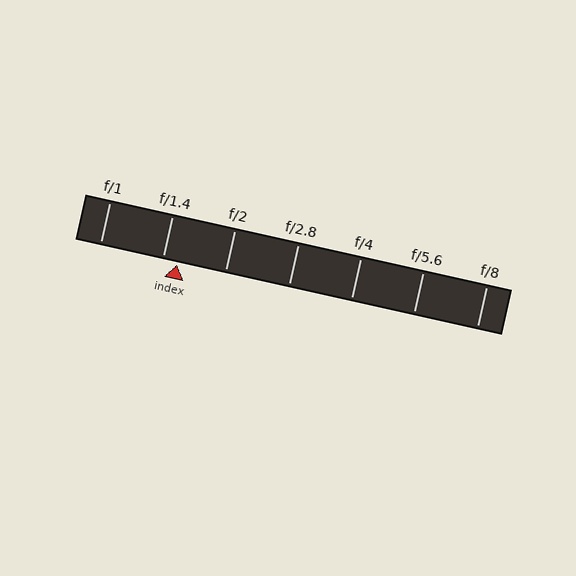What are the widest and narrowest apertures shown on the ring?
The widest aperture shown is f/1 and the narrowest is f/8.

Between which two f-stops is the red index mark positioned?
The index mark is between f/1.4 and f/2.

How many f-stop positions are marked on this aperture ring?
There are 7 f-stop positions marked.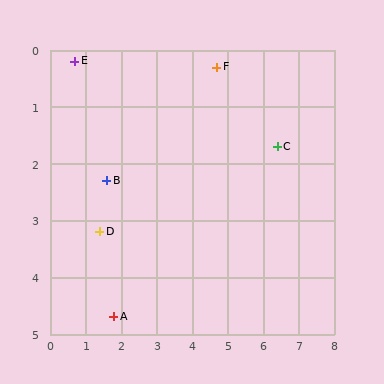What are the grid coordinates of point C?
Point C is at approximately (6.4, 1.7).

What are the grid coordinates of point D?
Point D is at approximately (1.4, 3.2).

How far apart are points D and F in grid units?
Points D and F are about 4.4 grid units apart.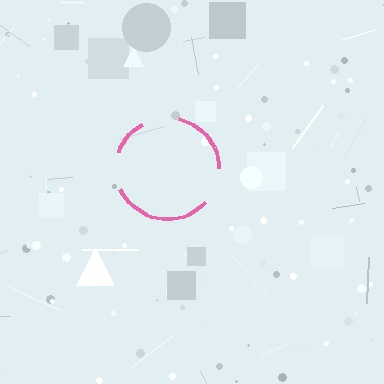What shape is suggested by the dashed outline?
The dashed outline suggests a circle.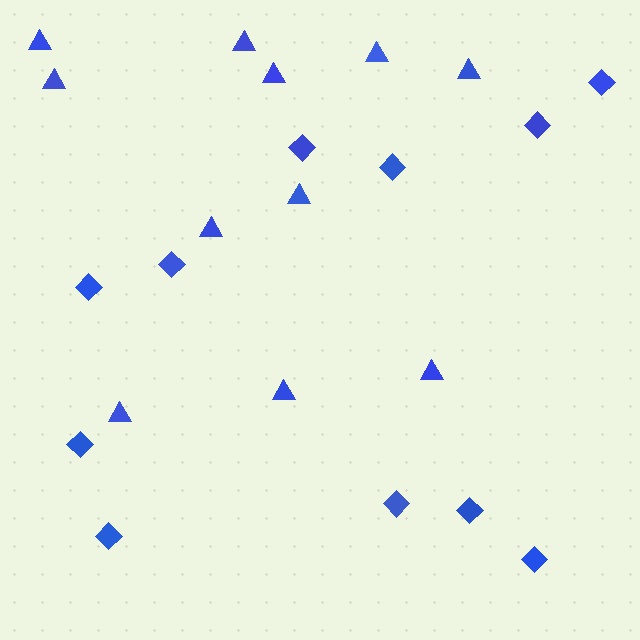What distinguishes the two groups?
There are 2 groups: one group of diamonds (11) and one group of triangles (11).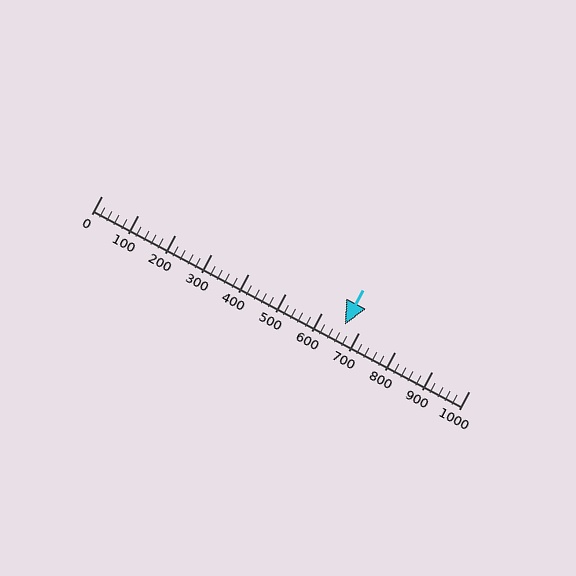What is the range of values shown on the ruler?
The ruler shows values from 0 to 1000.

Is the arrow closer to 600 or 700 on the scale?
The arrow is closer to 700.